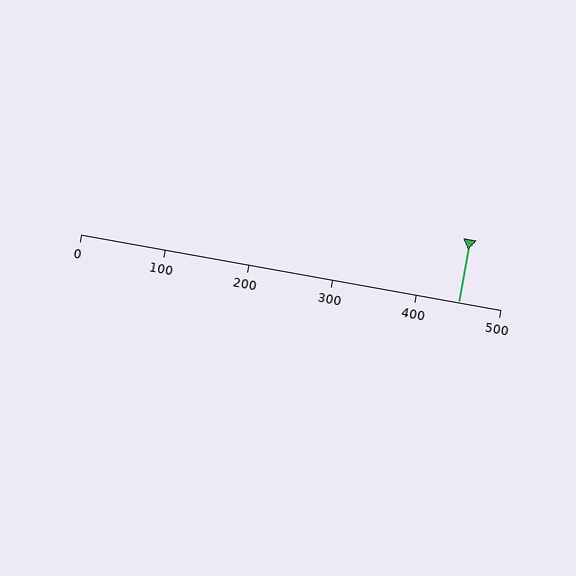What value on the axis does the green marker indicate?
The marker indicates approximately 450.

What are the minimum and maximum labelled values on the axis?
The axis runs from 0 to 500.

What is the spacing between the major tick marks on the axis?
The major ticks are spaced 100 apart.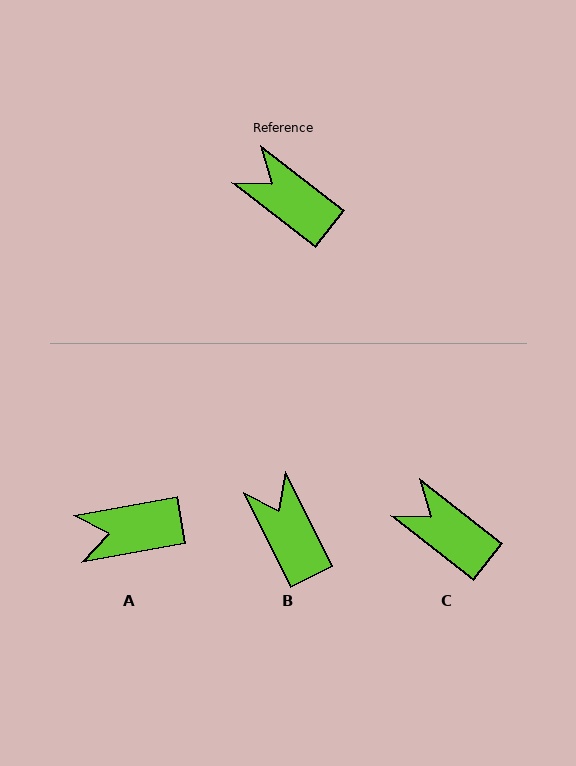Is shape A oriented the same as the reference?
No, it is off by about 48 degrees.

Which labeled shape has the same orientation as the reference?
C.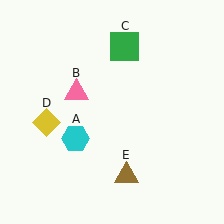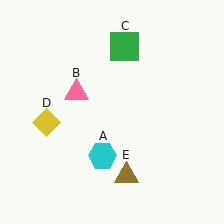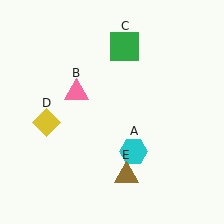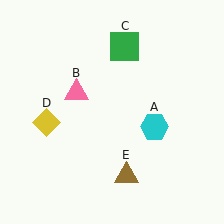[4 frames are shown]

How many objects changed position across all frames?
1 object changed position: cyan hexagon (object A).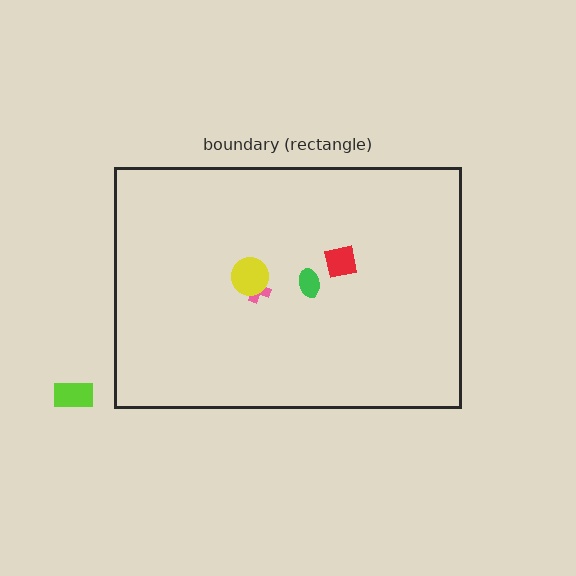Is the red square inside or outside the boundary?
Inside.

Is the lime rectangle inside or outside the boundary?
Outside.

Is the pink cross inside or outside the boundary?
Inside.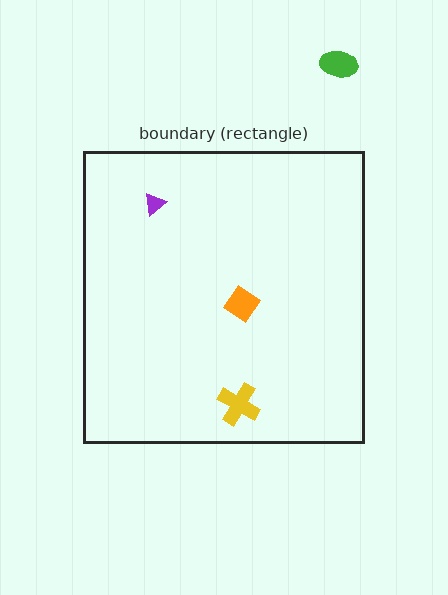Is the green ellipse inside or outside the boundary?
Outside.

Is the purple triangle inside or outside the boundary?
Inside.